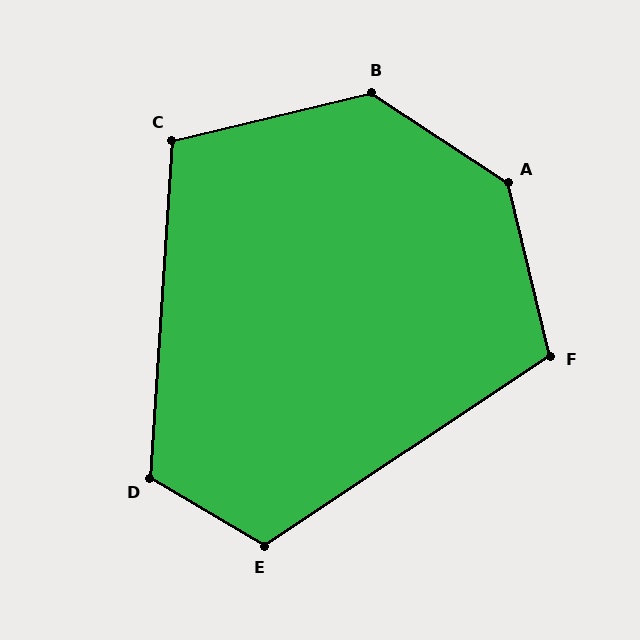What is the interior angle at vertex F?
Approximately 110 degrees (obtuse).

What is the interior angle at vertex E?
Approximately 116 degrees (obtuse).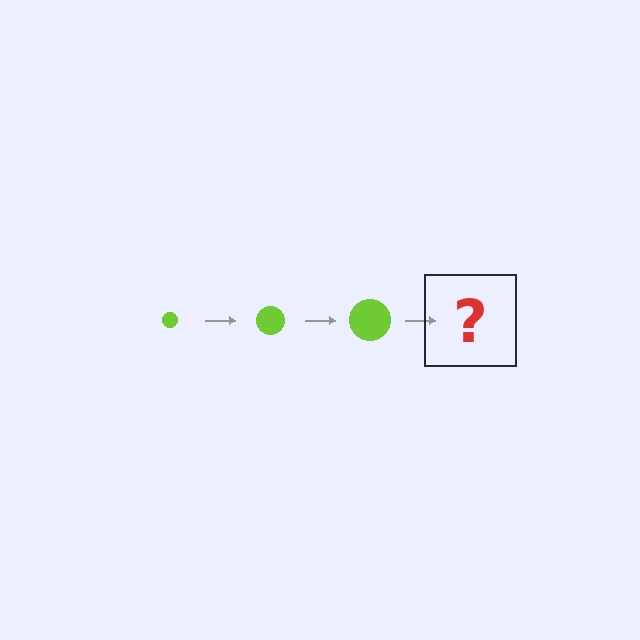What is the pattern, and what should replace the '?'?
The pattern is that the circle gets progressively larger each step. The '?' should be a lime circle, larger than the previous one.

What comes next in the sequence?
The next element should be a lime circle, larger than the previous one.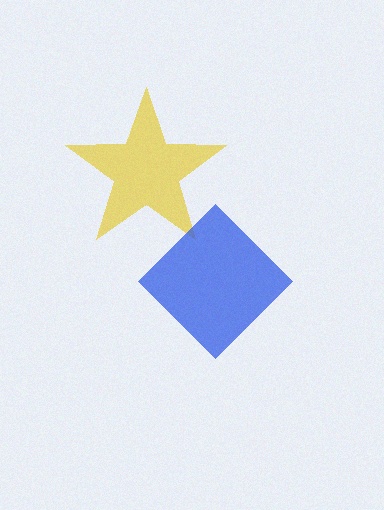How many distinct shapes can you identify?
There are 2 distinct shapes: a yellow star, a blue diamond.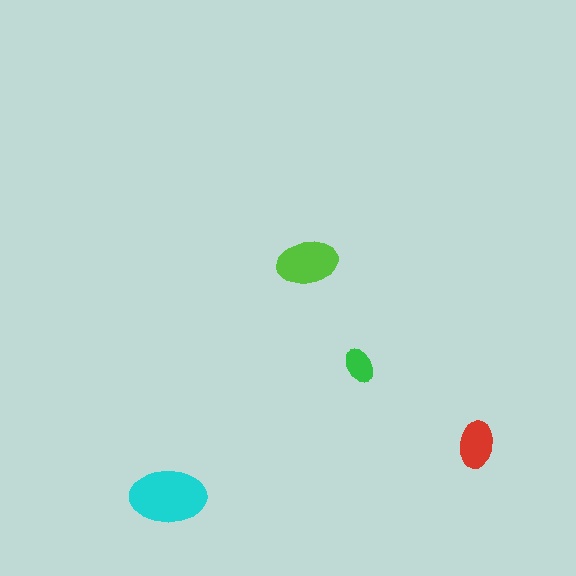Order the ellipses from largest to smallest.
the cyan one, the lime one, the red one, the green one.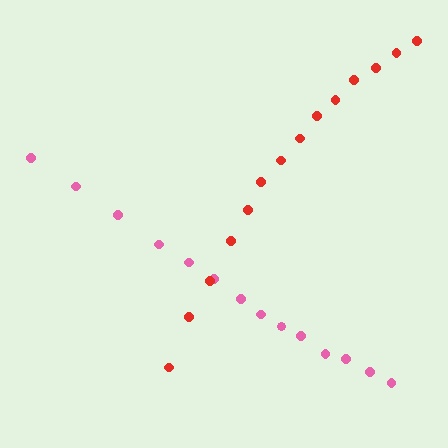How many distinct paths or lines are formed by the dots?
There are 2 distinct paths.